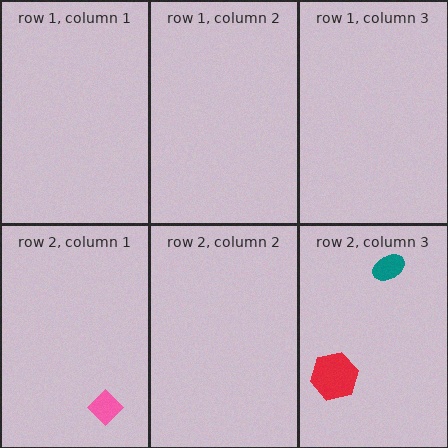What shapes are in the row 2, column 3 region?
The teal ellipse, the red hexagon.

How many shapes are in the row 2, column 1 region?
1.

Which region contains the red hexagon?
The row 2, column 3 region.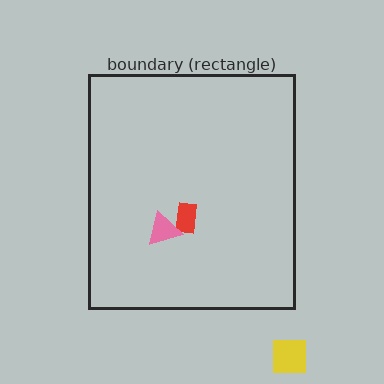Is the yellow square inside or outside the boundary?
Outside.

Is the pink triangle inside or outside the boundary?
Inside.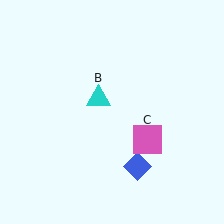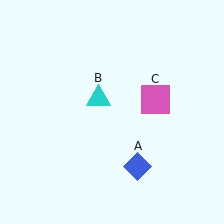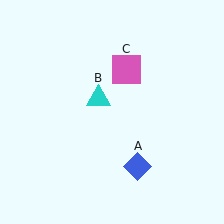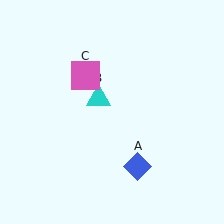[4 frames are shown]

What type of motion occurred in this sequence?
The pink square (object C) rotated counterclockwise around the center of the scene.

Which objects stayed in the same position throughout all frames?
Blue diamond (object A) and cyan triangle (object B) remained stationary.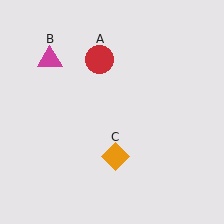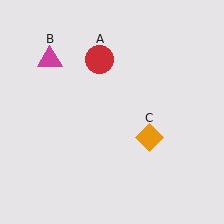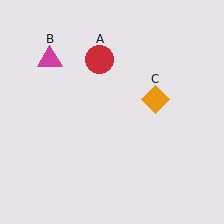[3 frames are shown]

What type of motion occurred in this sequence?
The orange diamond (object C) rotated counterclockwise around the center of the scene.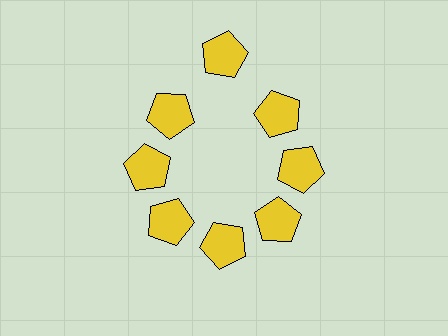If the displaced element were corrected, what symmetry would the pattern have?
It would have 8-fold rotational symmetry — the pattern would map onto itself every 45 degrees.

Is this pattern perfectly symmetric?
No. The 8 yellow pentagons are arranged in a ring, but one element near the 12 o'clock position is pushed outward from the center, breaking the 8-fold rotational symmetry.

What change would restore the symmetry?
The symmetry would be restored by moving it inward, back onto the ring so that all 8 pentagons sit at equal angles and equal distance from the center.